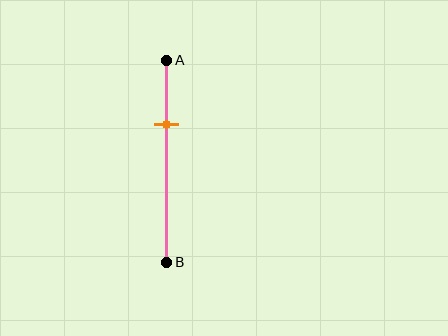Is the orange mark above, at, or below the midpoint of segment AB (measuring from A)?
The orange mark is above the midpoint of segment AB.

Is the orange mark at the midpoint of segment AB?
No, the mark is at about 30% from A, not at the 50% midpoint.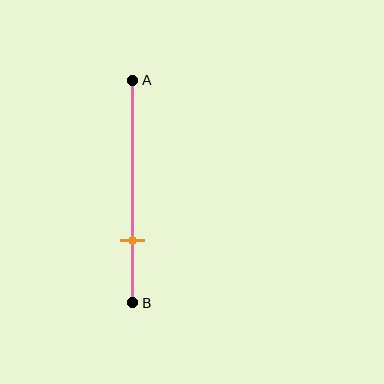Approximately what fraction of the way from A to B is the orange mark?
The orange mark is approximately 70% of the way from A to B.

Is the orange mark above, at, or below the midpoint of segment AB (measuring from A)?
The orange mark is below the midpoint of segment AB.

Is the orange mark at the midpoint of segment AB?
No, the mark is at about 70% from A, not at the 50% midpoint.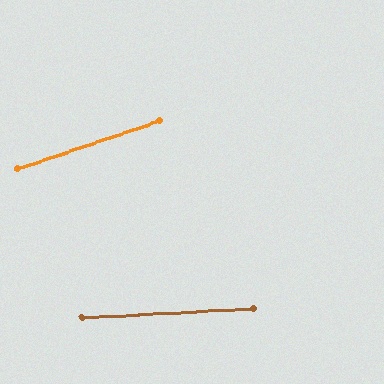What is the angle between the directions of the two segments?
Approximately 16 degrees.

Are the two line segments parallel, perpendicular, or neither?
Neither parallel nor perpendicular — they differ by about 16°.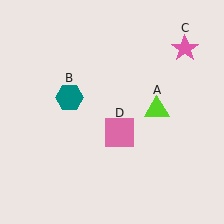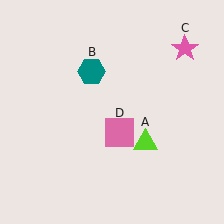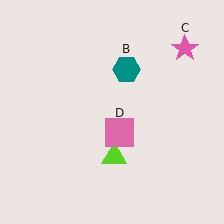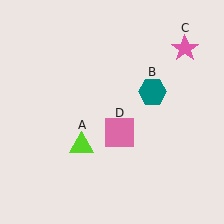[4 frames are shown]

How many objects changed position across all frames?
2 objects changed position: lime triangle (object A), teal hexagon (object B).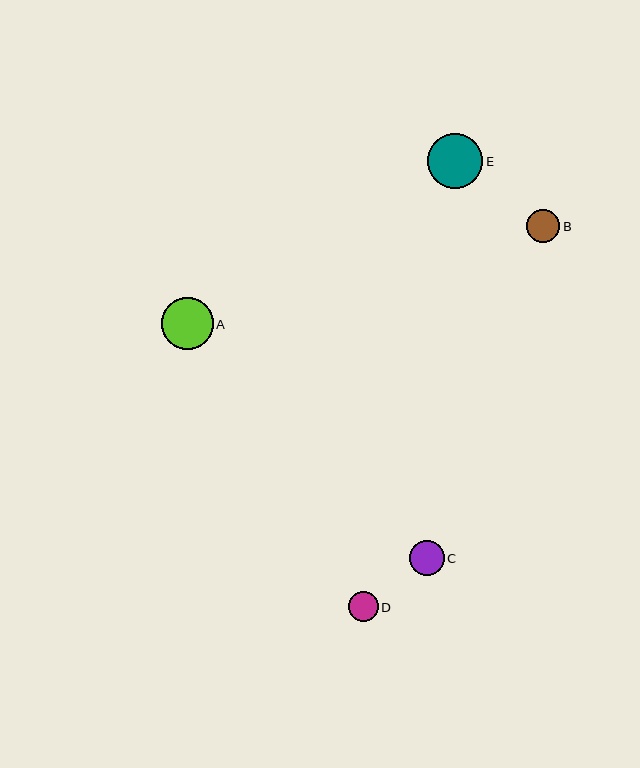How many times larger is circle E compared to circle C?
Circle E is approximately 1.6 times the size of circle C.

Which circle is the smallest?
Circle D is the smallest with a size of approximately 29 pixels.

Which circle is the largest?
Circle E is the largest with a size of approximately 55 pixels.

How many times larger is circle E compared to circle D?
Circle E is approximately 1.9 times the size of circle D.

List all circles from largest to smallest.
From largest to smallest: E, A, C, B, D.